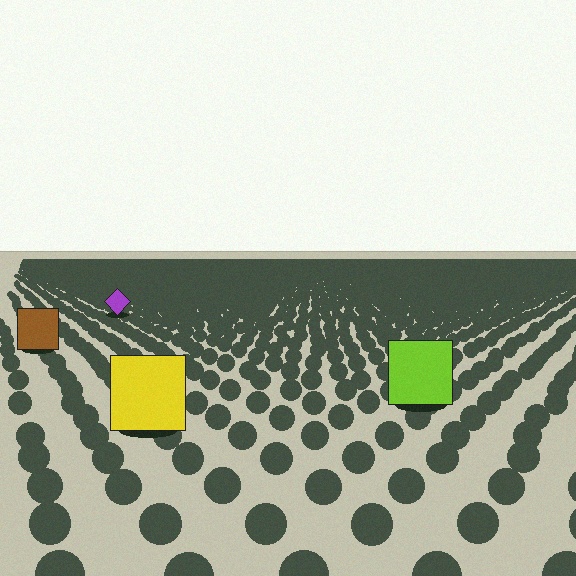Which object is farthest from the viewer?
The purple diamond is farthest from the viewer. It appears smaller and the ground texture around it is denser.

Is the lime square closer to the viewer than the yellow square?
No. The yellow square is closer — you can tell from the texture gradient: the ground texture is coarser near it.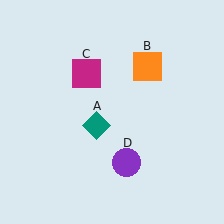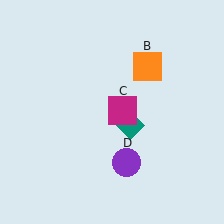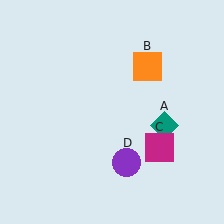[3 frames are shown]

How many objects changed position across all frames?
2 objects changed position: teal diamond (object A), magenta square (object C).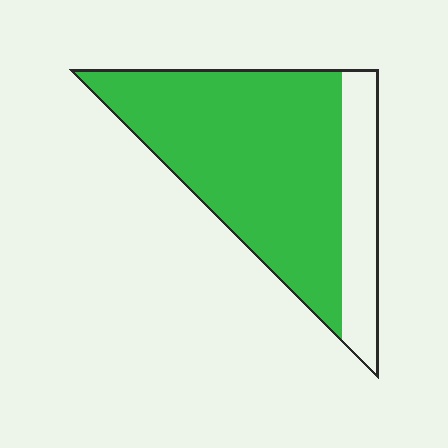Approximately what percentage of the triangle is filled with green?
Approximately 80%.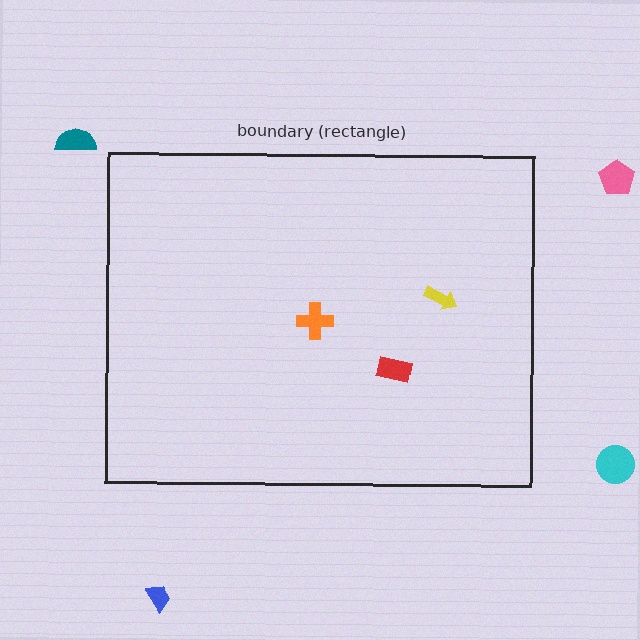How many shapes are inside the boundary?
3 inside, 4 outside.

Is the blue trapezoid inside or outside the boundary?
Outside.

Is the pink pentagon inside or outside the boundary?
Outside.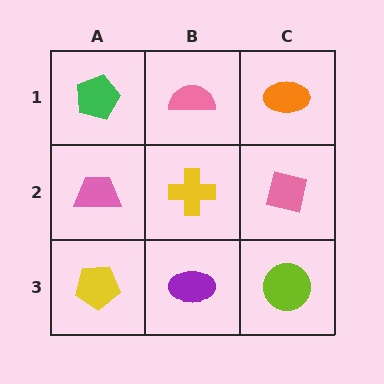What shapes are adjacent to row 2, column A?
A green pentagon (row 1, column A), a yellow pentagon (row 3, column A), a yellow cross (row 2, column B).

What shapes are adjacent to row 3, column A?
A pink trapezoid (row 2, column A), a purple ellipse (row 3, column B).